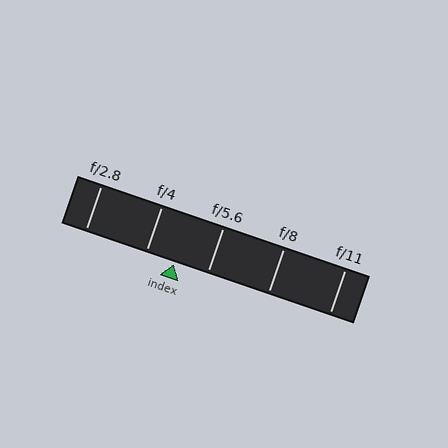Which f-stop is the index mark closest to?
The index mark is closest to f/4.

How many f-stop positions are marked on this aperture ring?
There are 5 f-stop positions marked.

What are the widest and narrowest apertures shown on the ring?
The widest aperture shown is f/2.8 and the narrowest is f/11.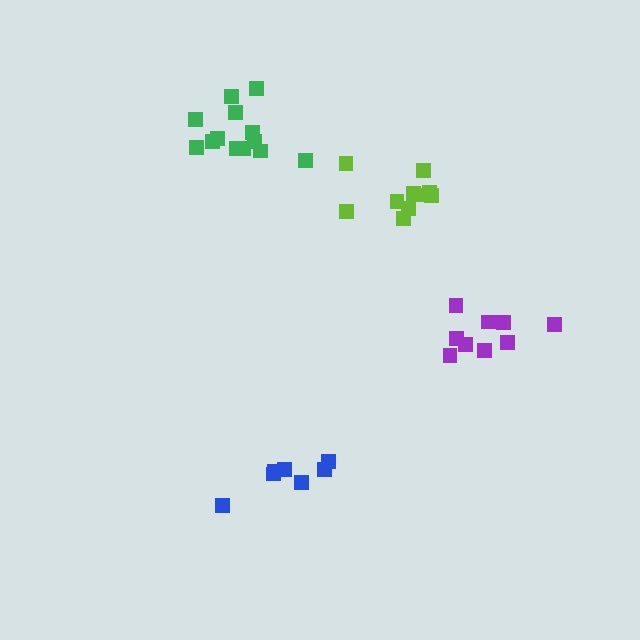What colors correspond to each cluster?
The clusters are colored: green, purple, lime, blue.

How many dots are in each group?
Group 1: 13 dots, Group 2: 9 dots, Group 3: 10 dots, Group 4: 7 dots (39 total).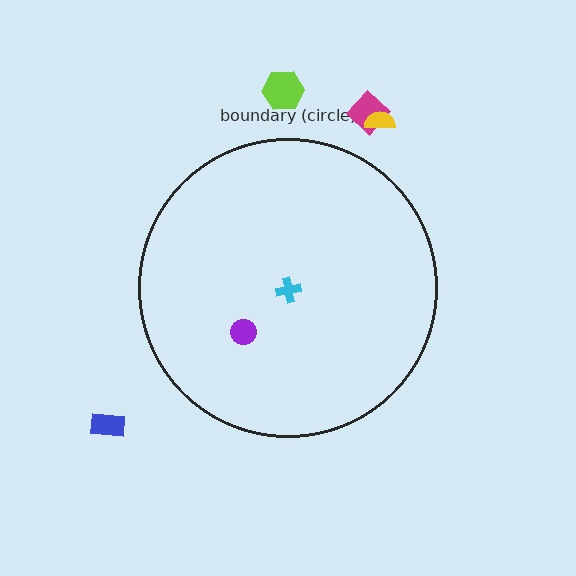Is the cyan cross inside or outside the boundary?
Inside.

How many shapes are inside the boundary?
2 inside, 4 outside.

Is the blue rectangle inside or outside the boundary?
Outside.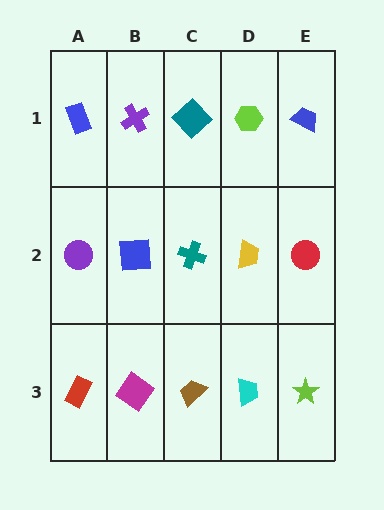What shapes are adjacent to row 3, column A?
A purple circle (row 2, column A), a magenta diamond (row 3, column B).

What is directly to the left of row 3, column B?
A red rectangle.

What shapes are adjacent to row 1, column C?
A teal cross (row 2, column C), a purple cross (row 1, column B), a lime hexagon (row 1, column D).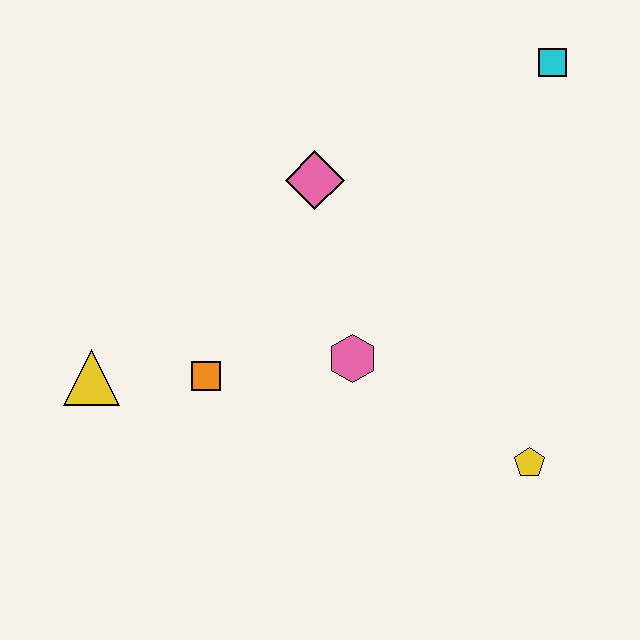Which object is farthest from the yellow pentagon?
The yellow triangle is farthest from the yellow pentagon.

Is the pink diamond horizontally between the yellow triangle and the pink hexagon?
Yes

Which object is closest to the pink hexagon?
The orange square is closest to the pink hexagon.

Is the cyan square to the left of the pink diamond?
No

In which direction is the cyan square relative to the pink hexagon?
The cyan square is above the pink hexagon.